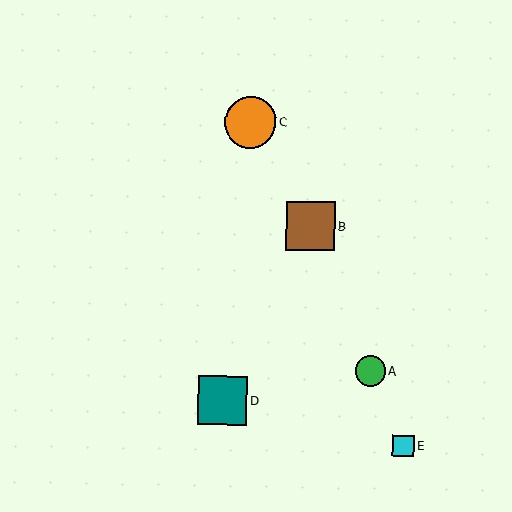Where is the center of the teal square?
The center of the teal square is at (223, 400).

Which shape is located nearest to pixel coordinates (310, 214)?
The brown square (labeled B) at (311, 226) is nearest to that location.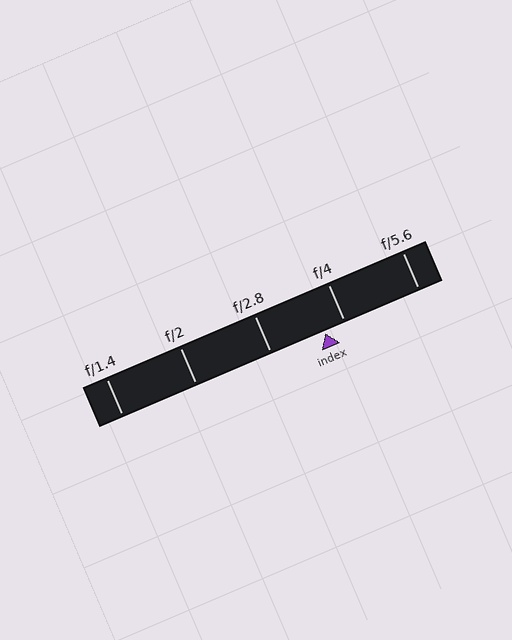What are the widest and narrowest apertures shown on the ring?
The widest aperture shown is f/1.4 and the narrowest is f/5.6.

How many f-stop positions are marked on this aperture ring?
There are 5 f-stop positions marked.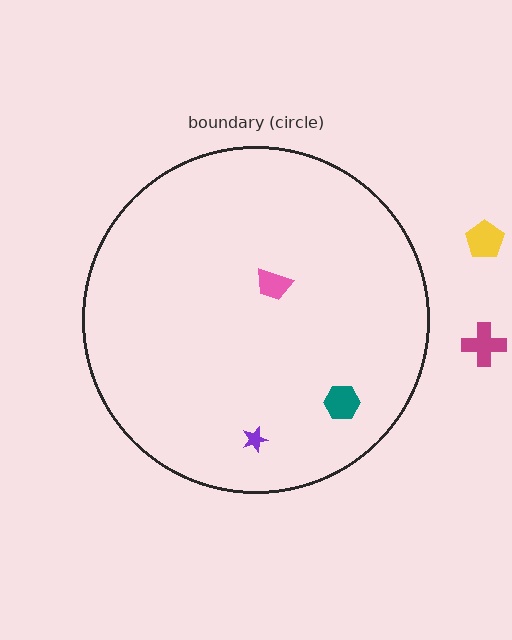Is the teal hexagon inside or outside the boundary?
Inside.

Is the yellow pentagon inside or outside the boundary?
Outside.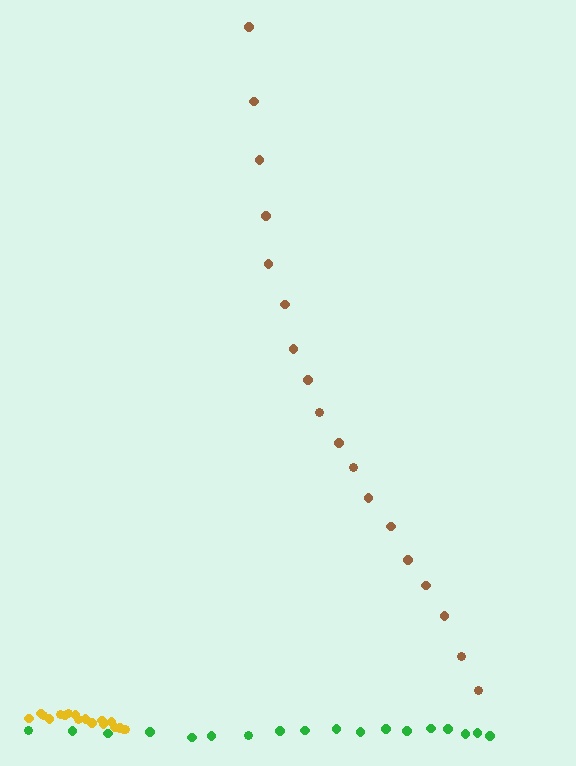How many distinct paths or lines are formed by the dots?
There are 3 distinct paths.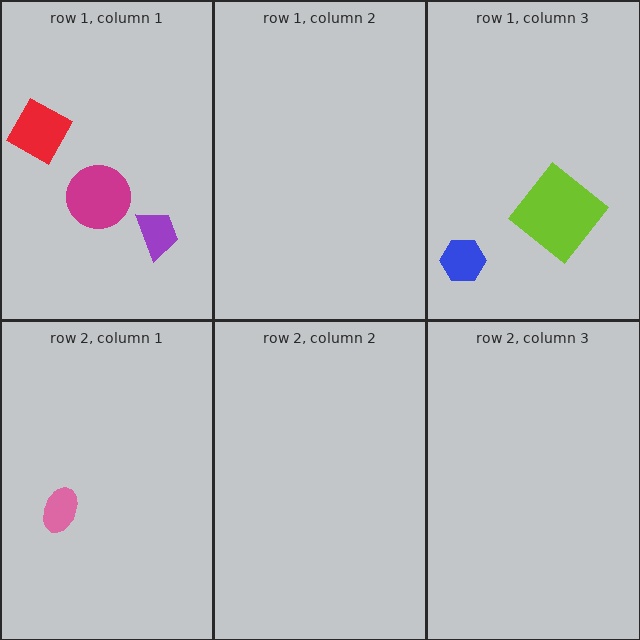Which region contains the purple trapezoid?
The row 1, column 1 region.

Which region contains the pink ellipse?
The row 2, column 1 region.